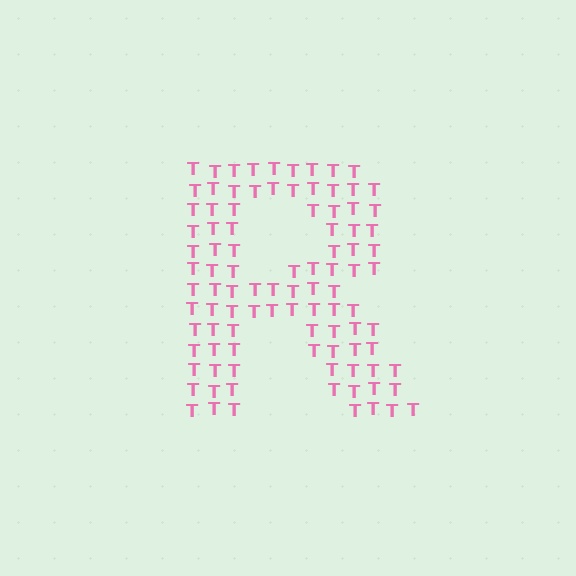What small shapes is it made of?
It is made of small letter T's.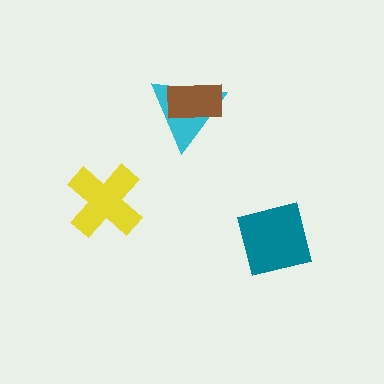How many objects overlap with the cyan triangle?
1 object overlaps with the cyan triangle.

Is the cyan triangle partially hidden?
Yes, it is partially covered by another shape.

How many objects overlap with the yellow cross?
0 objects overlap with the yellow cross.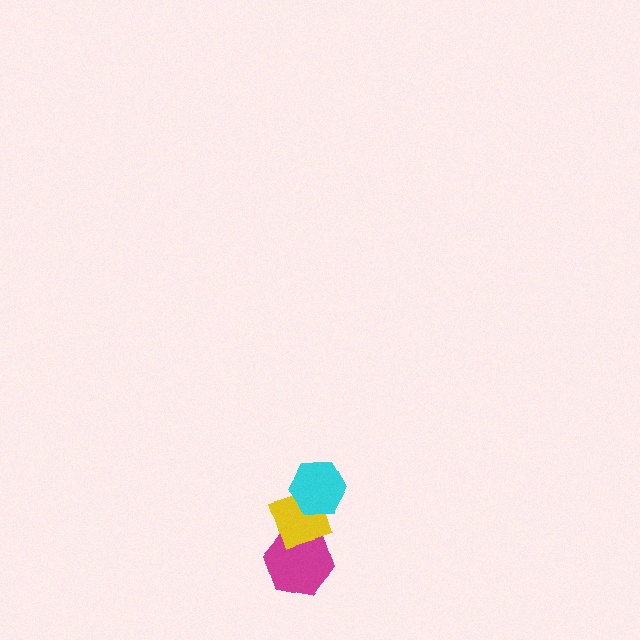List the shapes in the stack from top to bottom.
From top to bottom: the cyan hexagon, the yellow diamond, the magenta hexagon.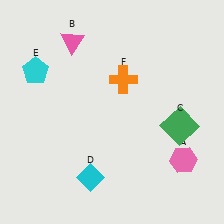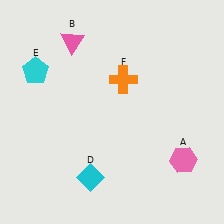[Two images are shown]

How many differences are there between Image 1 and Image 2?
There is 1 difference between the two images.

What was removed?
The green square (C) was removed in Image 2.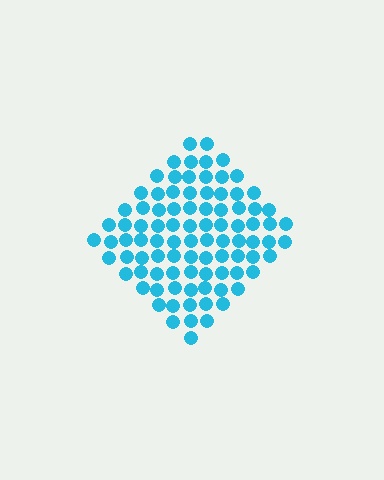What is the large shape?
The large shape is a diamond.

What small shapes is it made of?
It is made of small circles.